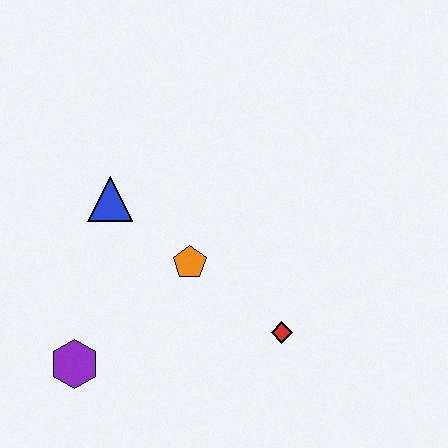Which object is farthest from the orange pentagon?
The purple hexagon is farthest from the orange pentagon.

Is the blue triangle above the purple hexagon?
Yes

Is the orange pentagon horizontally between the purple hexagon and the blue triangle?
No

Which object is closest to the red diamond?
The orange pentagon is closest to the red diamond.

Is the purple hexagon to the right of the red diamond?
No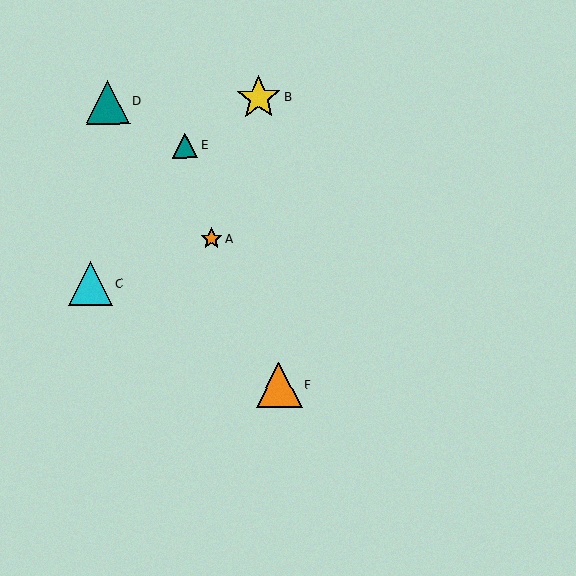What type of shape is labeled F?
Shape F is an orange triangle.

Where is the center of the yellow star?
The center of the yellow star is at (259, 98).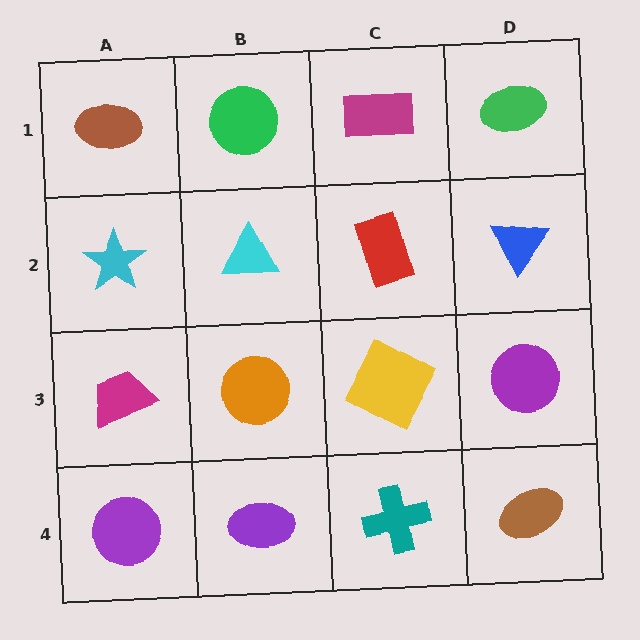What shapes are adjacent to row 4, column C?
A yellow square (row 3, column C), a purple ellipse (row 4, column B), a brown ellipse (row 4, column D).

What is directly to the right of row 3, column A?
An orange circle.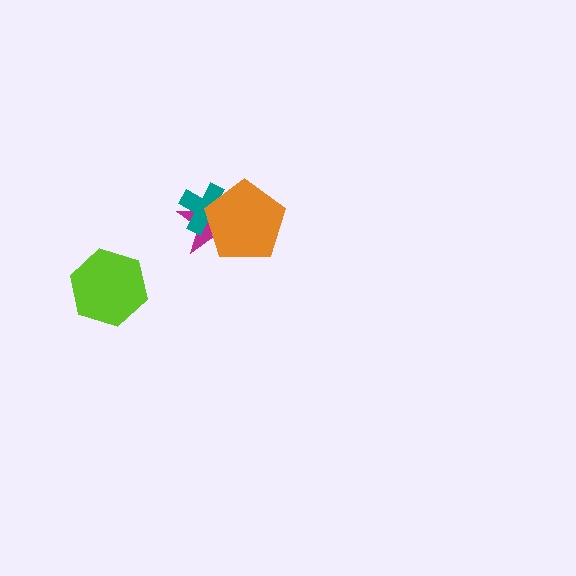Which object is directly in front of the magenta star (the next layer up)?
The teal cross is directly in front of the magenta star.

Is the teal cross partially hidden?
Yes, it is partially covered by another shape.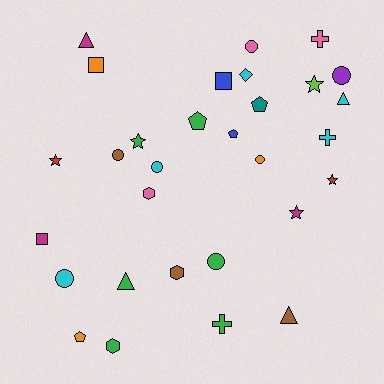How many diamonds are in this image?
There is 1 diamond.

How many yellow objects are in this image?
There are no yellow objects.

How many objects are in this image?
There are 30 objects.